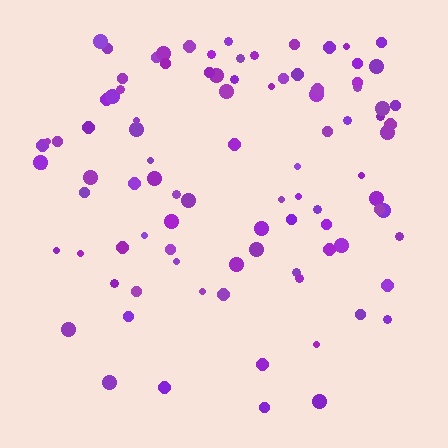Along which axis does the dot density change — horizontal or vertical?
Vertical.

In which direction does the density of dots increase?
From bottom to top, with the top side densest.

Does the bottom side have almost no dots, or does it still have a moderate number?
Still a moderate number, just noticeably fewer than the top.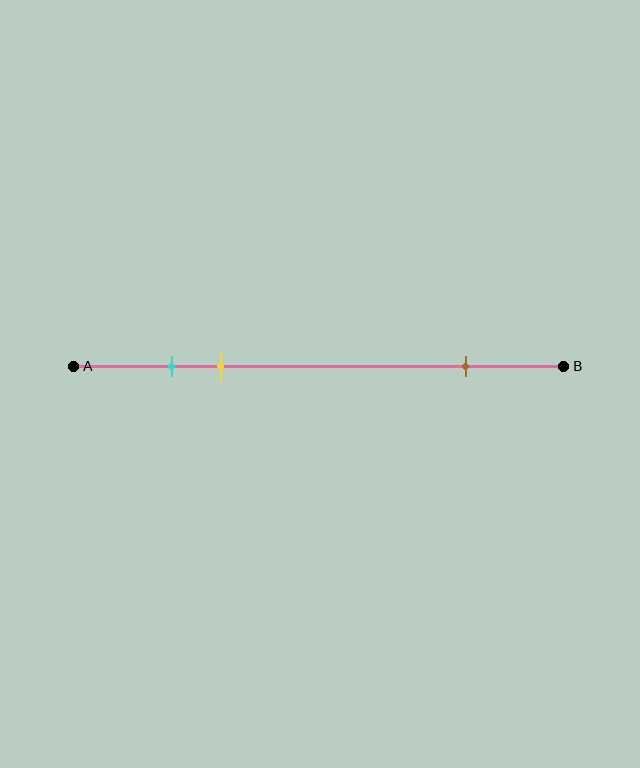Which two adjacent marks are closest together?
The cyan and yellow marks are the closest adjacent pair.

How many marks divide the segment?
There are 3 marks dividing the segment.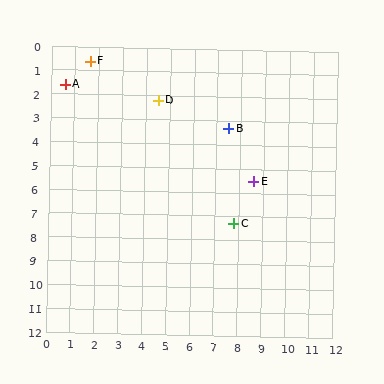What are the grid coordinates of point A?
Point A is at approximately (0.6, 1.6).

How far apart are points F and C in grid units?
Points F and C are about 9.1 grid units apart.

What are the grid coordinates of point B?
Point B is at approximately (7.5, 3.3).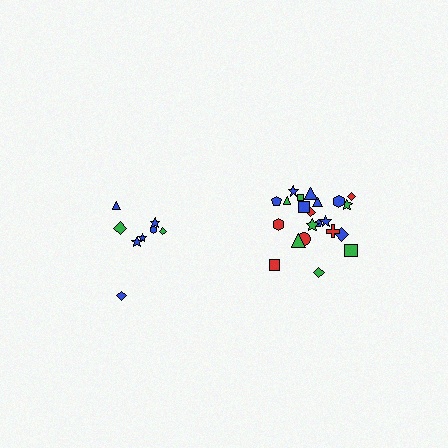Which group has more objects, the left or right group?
The right group.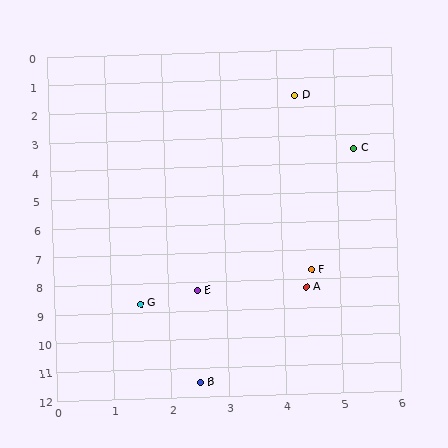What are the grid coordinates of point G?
Point G is at approximately (1.5, 8.7).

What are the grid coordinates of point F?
Point F is at approximately (4.5, 7.7).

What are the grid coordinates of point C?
Point C is at approximately (5.3, 3.5).